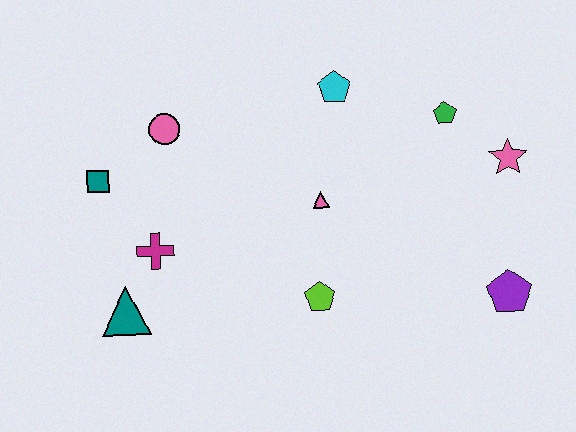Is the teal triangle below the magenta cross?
Yes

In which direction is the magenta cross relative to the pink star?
The magenta cross is to the left of the pink star.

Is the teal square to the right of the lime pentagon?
No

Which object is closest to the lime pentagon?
The pink triangle is closest to the lime pentagon.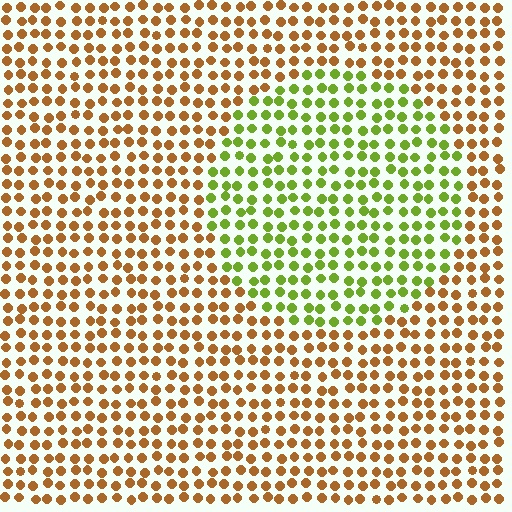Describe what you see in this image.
The image is filled with small brown elements in a uniform arrangement. A circle-shaped region is visible where the elements are tinted to a slightly different hue, forming a subtle color boundary.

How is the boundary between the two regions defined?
The boundary is defined purely by a slight shift in hue (about 59 degrees). Spacing, size, and orientation are identical on both sides.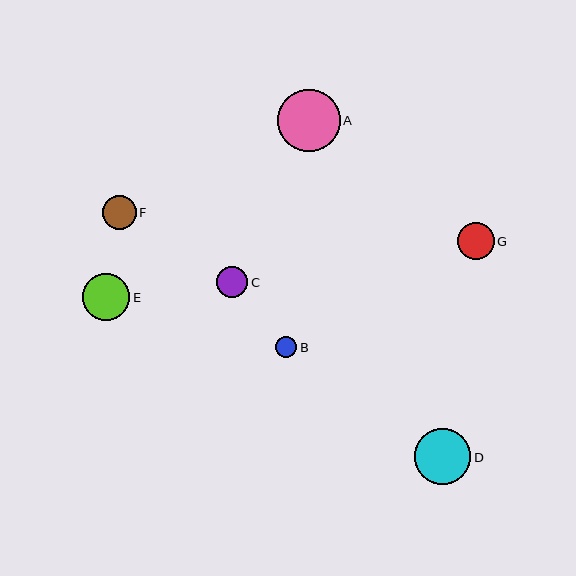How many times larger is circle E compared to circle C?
Circle E is approximately 1.5 times the size of circle C.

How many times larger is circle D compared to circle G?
Circle D is approximately 1.5 times the size of circle G.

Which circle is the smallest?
Circle B is the smallest with a size of approximately 21 pixels.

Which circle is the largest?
Circle A is the largest with a size of approximately 62 pixels.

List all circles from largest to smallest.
From largest to smallest: A, D, E, G, F, C, B.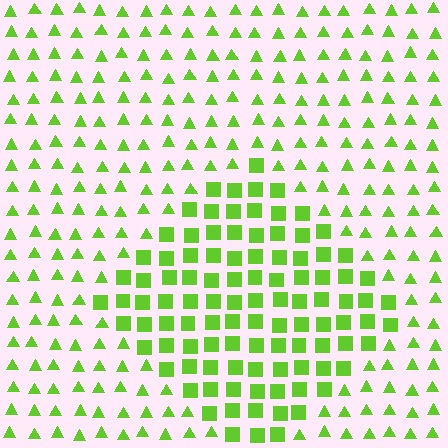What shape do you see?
I see a diamond.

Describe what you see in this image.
The image is filled with small lime elements arranged in a uniform grid. A diamond-shaped region contains squares, while the surrounding area contains triangles. The boundary is defined purely by the change in element shape.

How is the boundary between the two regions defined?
The boundary is defined by a change in element shape: squares inside vs. triangles outside. All elements share the same color and spacing.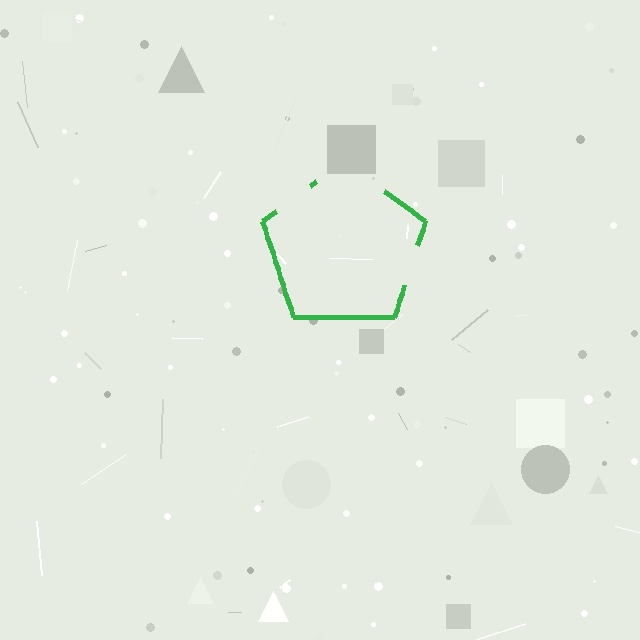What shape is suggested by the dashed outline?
The dashed outline suggests a pentagon.